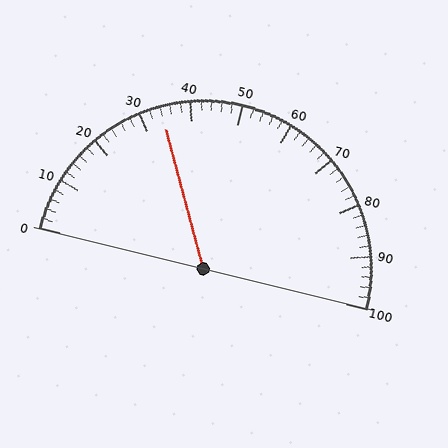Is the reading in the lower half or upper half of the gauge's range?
The reading is in the lower half of the range (0 to 100).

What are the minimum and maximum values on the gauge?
The gauge ranges from 0 to 100.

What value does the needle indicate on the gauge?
The needle indicates approximately 34.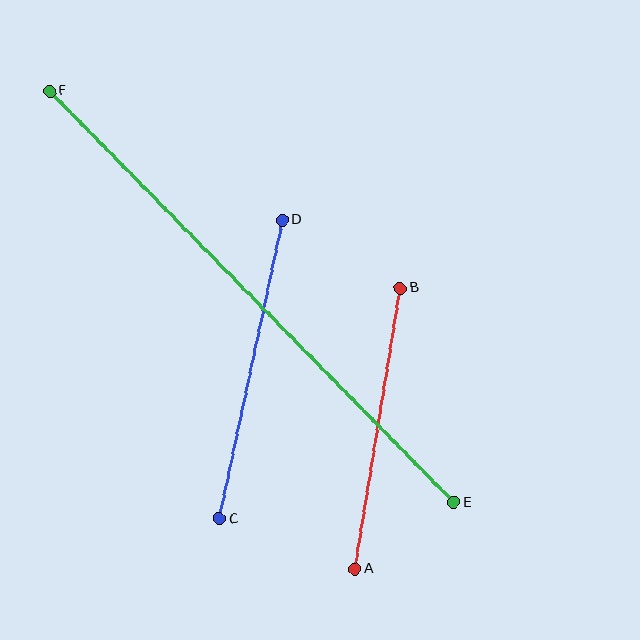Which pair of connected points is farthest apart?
Points E and F are farthest apart.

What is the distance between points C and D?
The distance is approximately 305 pixels.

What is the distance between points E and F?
The distance is approximately 576 pixels.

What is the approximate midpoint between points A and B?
The midpoint is at approximately (378, 429) pixels.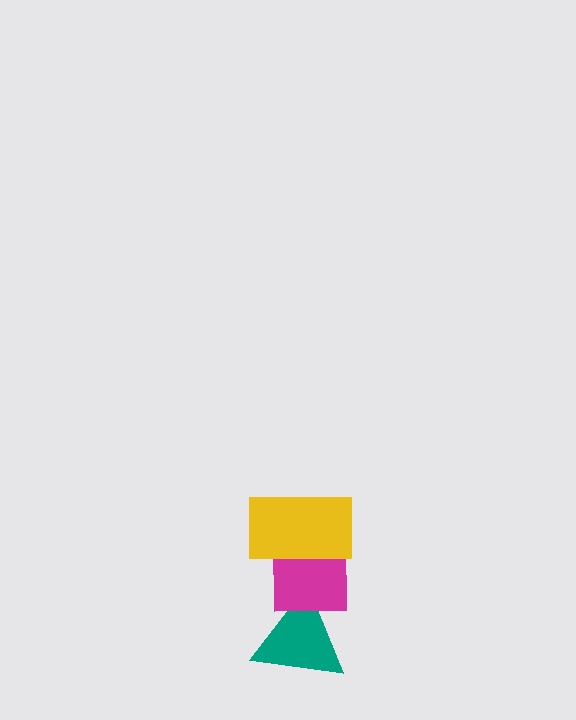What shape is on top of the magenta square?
The yellow rectangle is on top of the magenta square.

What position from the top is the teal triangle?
The teal triangle is 3rd from the top.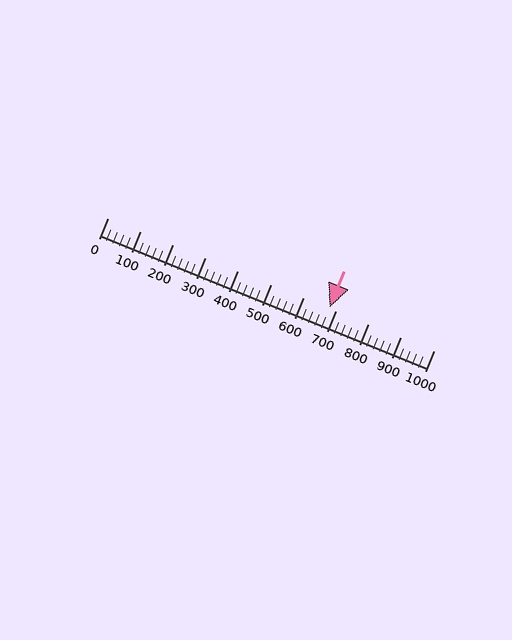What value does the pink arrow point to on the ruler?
The pink arrow points to approximately 680.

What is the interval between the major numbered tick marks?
The major tick marks are spaced 100 units apart.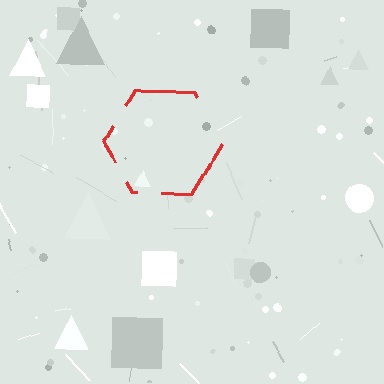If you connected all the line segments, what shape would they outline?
They would outline a hexagon.